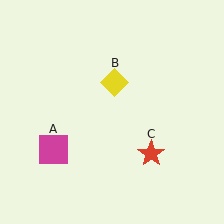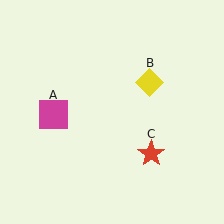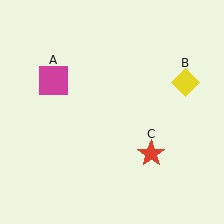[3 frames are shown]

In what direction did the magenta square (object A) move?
The magenta square (object A) moved up.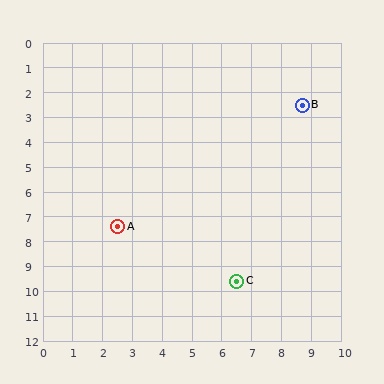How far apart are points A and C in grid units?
Points A and C are about 4.6 grid units apart.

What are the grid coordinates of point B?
Point B is at approximately (8.7, 2.5).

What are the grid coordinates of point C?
Point C is at approximately (6.5, 9.6).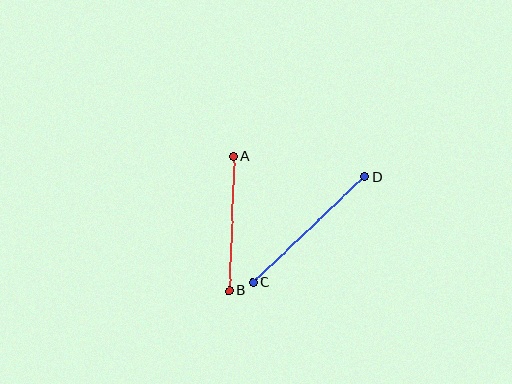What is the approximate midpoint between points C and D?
The midpoint is at approximately (309, 230) pixels.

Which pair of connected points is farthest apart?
Points C and D are farthest apart.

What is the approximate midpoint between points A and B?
The midpoint is at approximately (231, 224) pixels.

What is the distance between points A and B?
The distance is approximately 134 pixels.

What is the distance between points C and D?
The distance is approximately 153 pixels.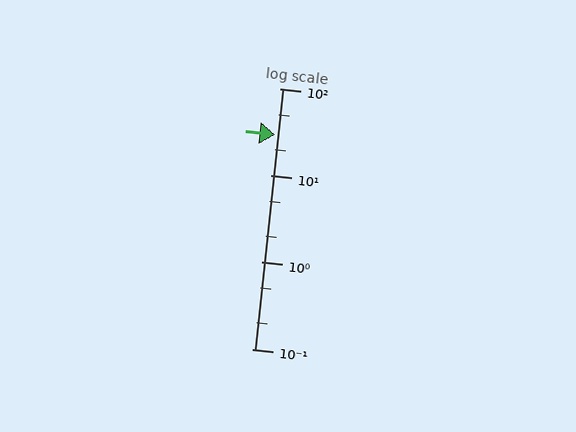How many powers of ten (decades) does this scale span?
The scale spans 3 decades, from 0.1 to 100.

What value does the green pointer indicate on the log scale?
The pointer indicates approximately 29.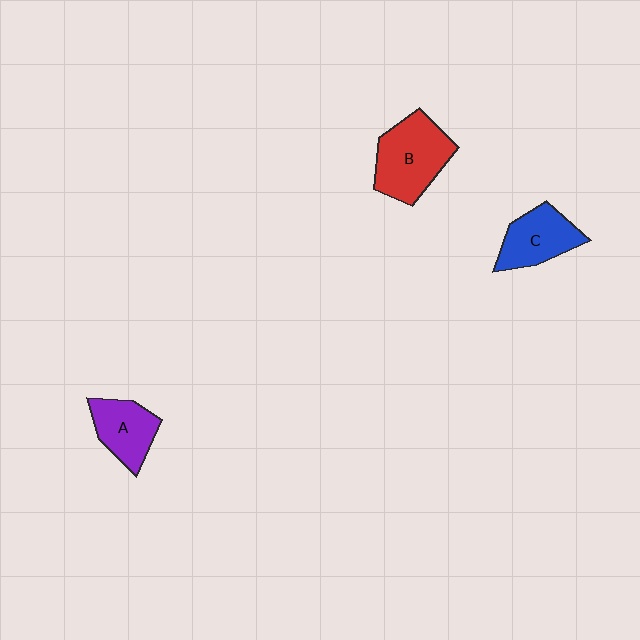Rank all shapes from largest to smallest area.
From largest to smallest: B (red), C (blue), A (purple).